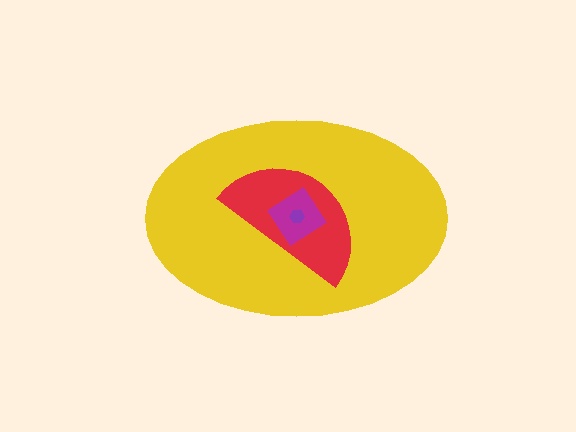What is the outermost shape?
The yellow ellipse.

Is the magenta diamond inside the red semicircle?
Yes.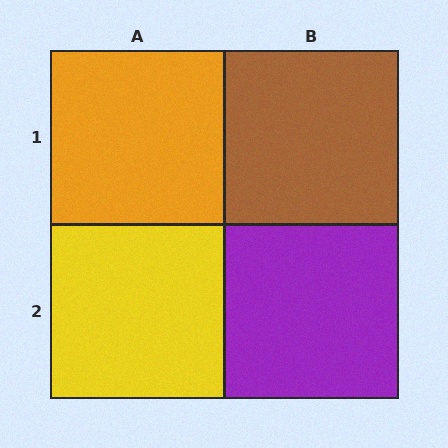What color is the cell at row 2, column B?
Purple.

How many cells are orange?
1 cell is orange.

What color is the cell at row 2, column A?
Yellow.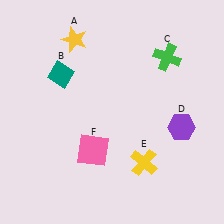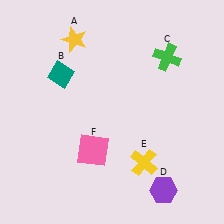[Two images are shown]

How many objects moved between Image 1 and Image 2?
1 object moved between the two images.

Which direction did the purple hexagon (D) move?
The purple hexagon (D) moved down.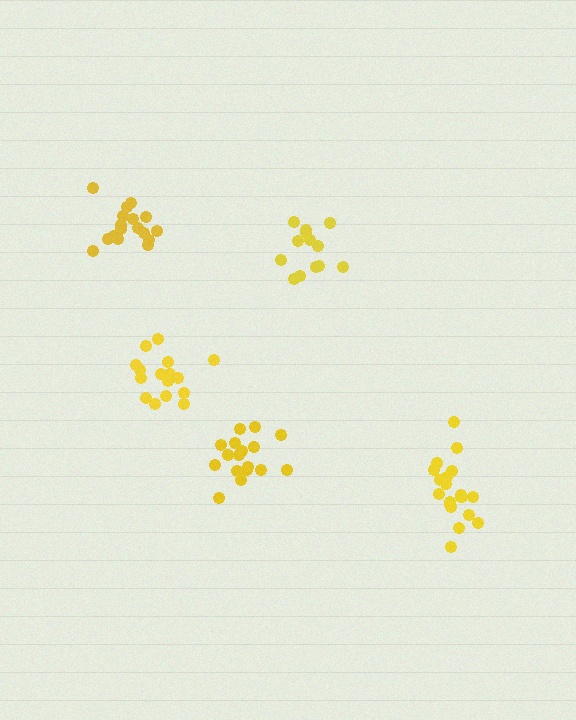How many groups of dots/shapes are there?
There are 5 groups.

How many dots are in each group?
Group 1: 13 dots, Group 2: 18 dots, Group 3: 19 dots, Group 4: 16 dots, Group 5: 17 dots (83 total).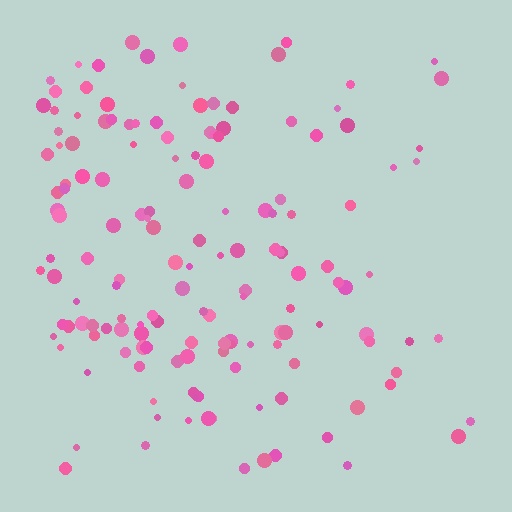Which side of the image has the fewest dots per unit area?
The right.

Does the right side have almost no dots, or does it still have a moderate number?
Still a moderate number, just noticeably fewer than the left.